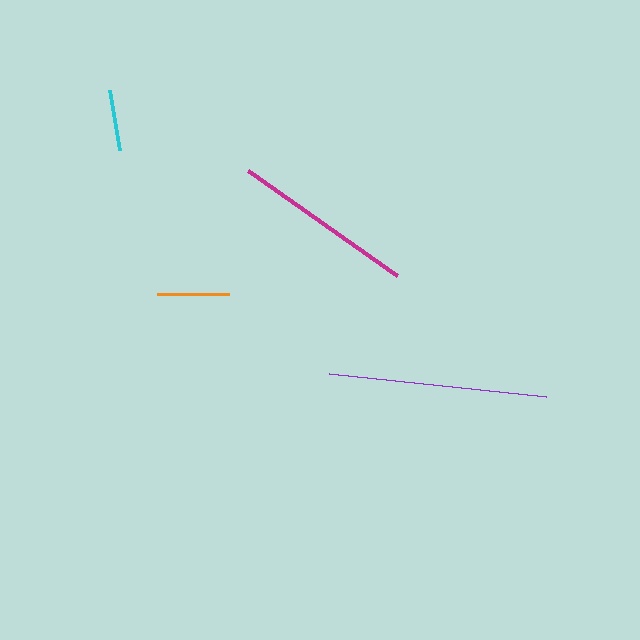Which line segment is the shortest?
The cyan line is the shortest at approximately 61 pixels.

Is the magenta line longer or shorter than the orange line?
The magenta line is longer than the orange line.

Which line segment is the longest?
The purple line is the longest at approximately 218 pixels.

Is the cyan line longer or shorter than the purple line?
The purple line is longer than the cyan line.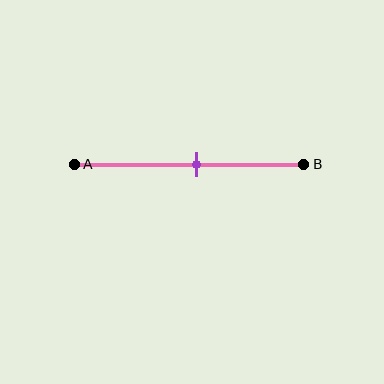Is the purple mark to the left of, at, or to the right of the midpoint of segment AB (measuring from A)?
The purple mark is approximately at the midpoint of segment AB.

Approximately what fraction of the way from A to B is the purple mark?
The purple mark is approximately 55% of the way from A to B.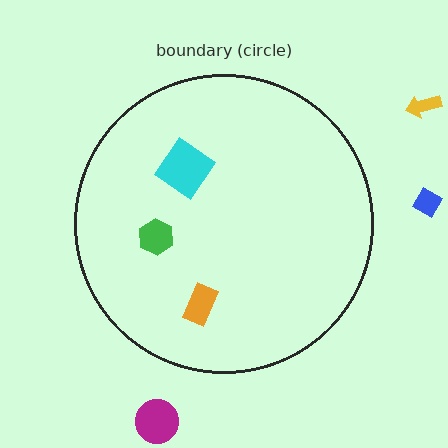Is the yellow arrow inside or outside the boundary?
Outside.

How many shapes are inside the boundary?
3 inside, 3 outside.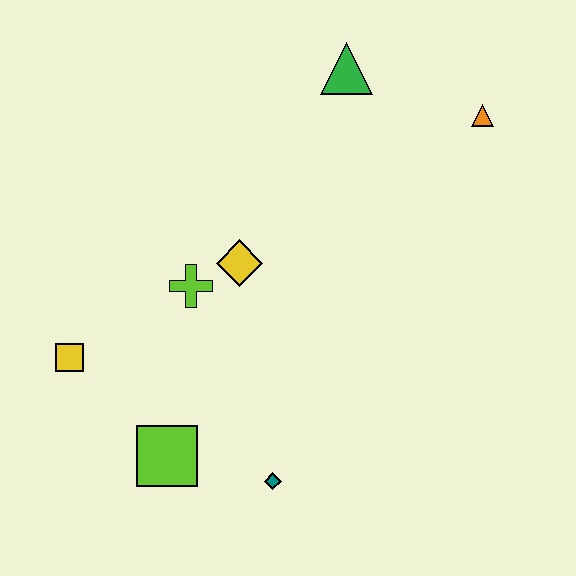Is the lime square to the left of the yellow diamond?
Yes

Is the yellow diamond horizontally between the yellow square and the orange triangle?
Yes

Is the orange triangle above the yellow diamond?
Yes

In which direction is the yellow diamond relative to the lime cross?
The yellow diamond is to the right of the lime cross.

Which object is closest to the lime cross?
The yellow diamond is closest to the lime cross.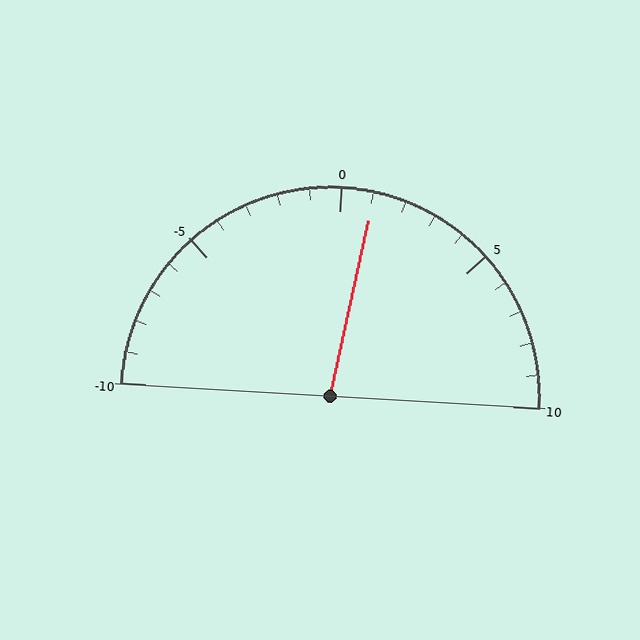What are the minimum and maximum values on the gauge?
The gauge ranges from -10 to 10.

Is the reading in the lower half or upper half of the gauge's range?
The reading is in the upper half of the range (-10 to 10).